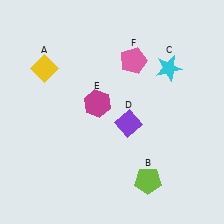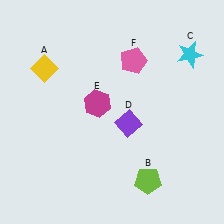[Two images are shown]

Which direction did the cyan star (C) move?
The cyan star (C) moved right.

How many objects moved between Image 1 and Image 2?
1 object moved between the two images.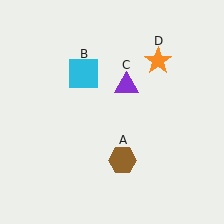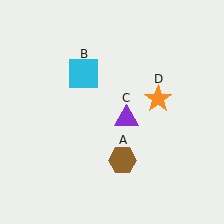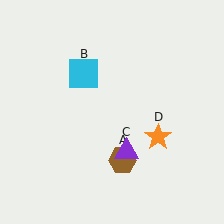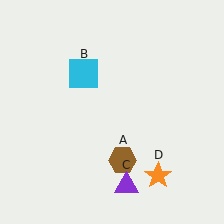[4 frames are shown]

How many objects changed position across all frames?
2 objects changed position: purple triangle (object C), orange star (object D).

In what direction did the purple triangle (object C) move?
The purple triangle (object C) moved down.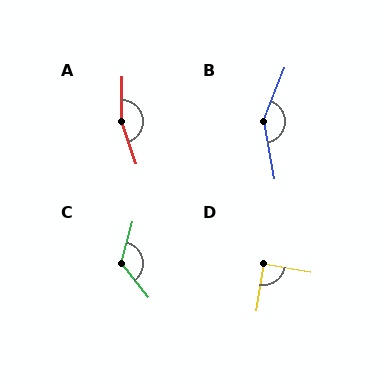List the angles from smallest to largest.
D (89°), C (126°), B (147°), A (161°).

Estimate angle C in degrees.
Approximately 126 degrees.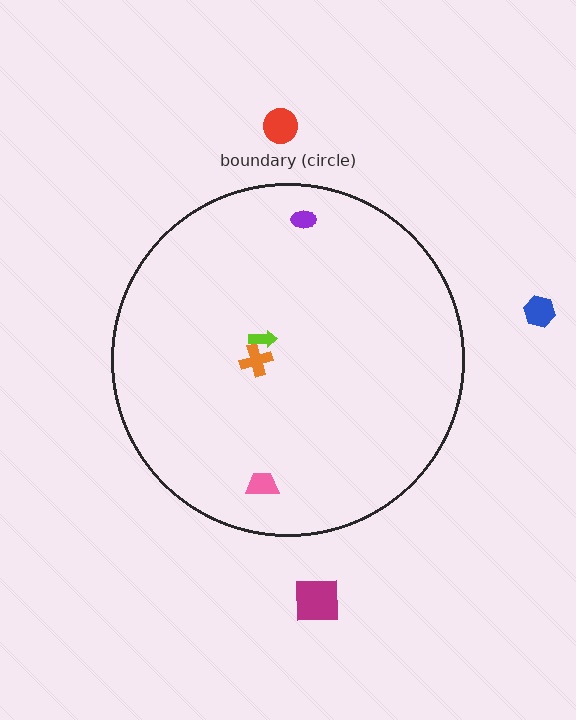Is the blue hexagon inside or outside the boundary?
Outside.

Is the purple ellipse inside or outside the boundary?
Inside.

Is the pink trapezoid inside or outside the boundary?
Inside.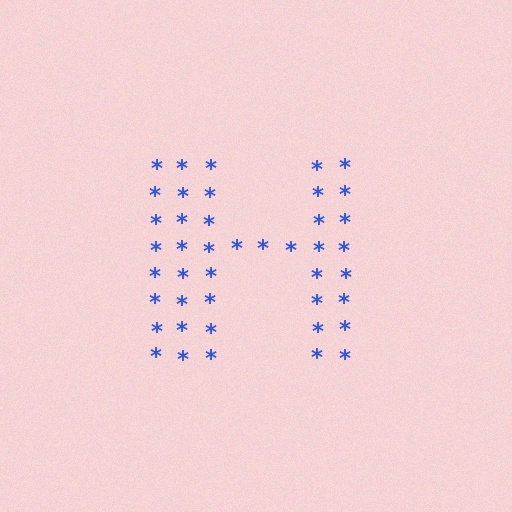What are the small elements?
The small elements are asterisks.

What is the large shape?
The large shape is the letter H.